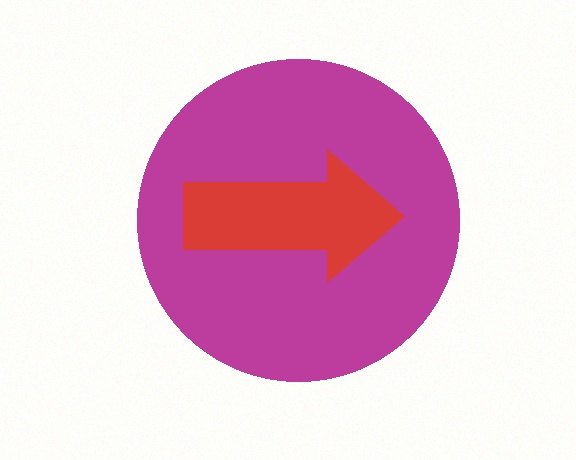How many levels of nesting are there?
2.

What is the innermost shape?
The red arrow.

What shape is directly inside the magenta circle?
The red arrow.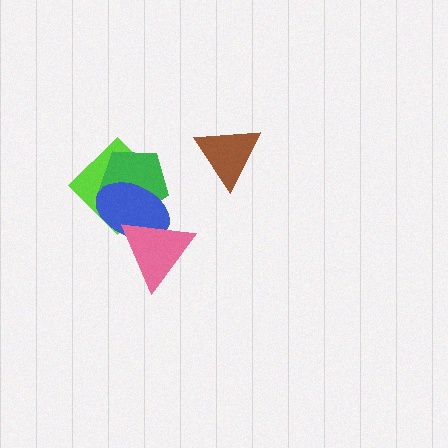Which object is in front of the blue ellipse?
The pink triangle is in front of the blue ellipse.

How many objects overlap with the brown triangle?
0 objects overlap with the brown triangle.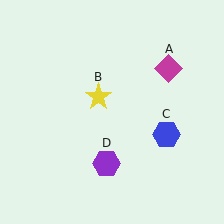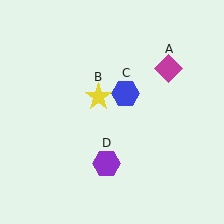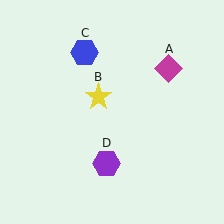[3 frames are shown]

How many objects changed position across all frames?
1 object changed position: blue hexagon (object C).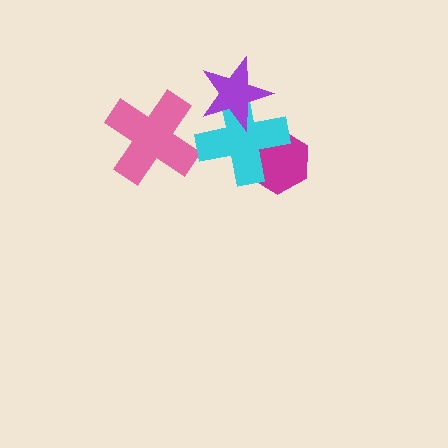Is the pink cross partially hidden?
No, no other shape covers it.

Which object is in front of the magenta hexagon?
The cyan cross is in front of the magenta hexagon.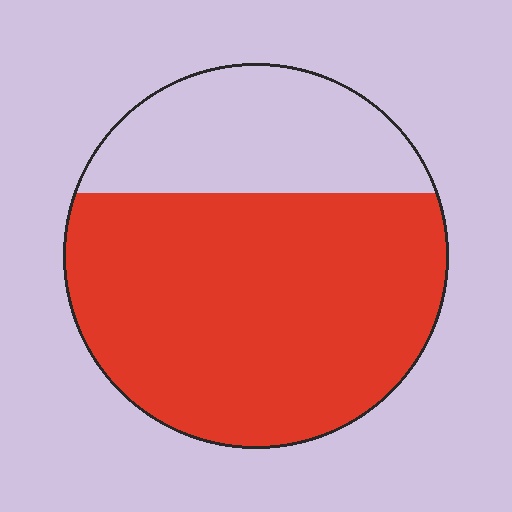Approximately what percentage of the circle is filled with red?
Approximately 70%.